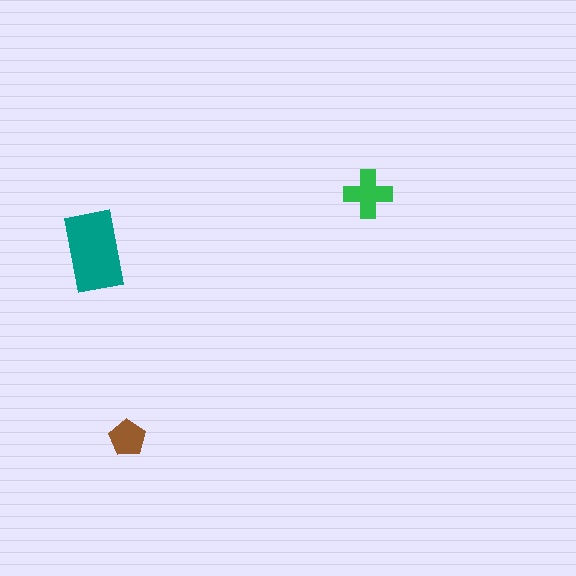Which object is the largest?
The teal rectangle.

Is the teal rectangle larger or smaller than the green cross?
Larger.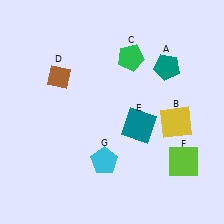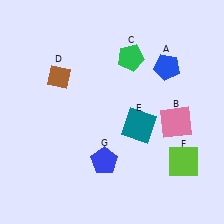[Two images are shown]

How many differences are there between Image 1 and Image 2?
There are 3 differences between the two images.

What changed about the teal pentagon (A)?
In Image 1, A is teal. In Image 2, it changed to blue.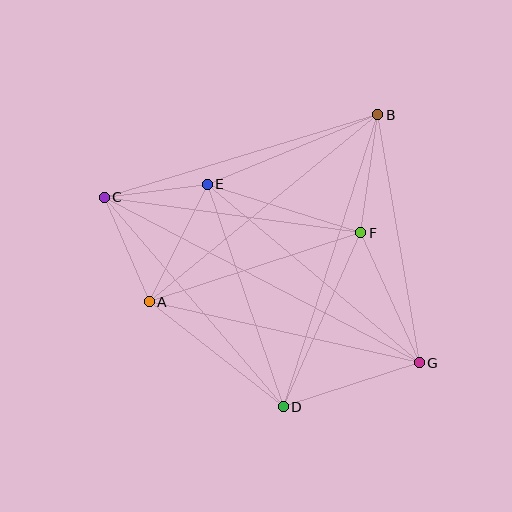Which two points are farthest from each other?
Points C and G are farthest from each other.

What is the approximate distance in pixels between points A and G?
The distance between A and G is approximately 277 pixels.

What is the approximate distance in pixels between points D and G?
The distance between D and G is approximately 143 pixels.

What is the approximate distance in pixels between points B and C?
The distance between B and C is approximately 286 pixels.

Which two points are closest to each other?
Points C and E are closest to each other.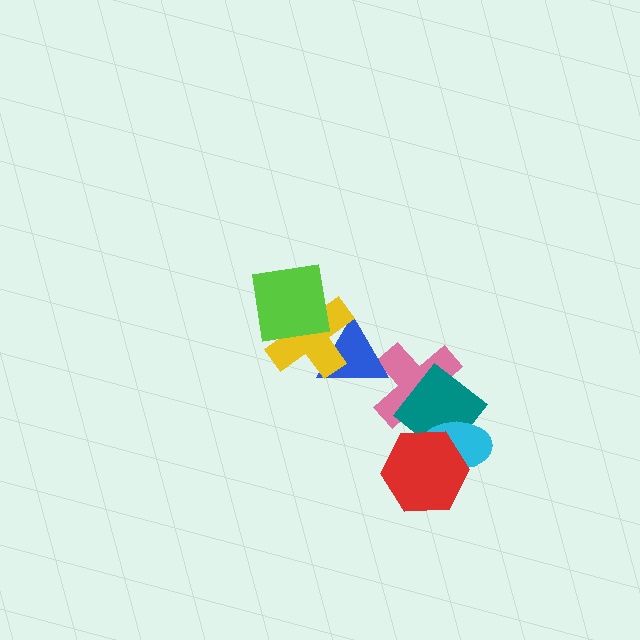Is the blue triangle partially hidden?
Yes, it is partially covered by another shape.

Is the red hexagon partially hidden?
No, no other shape covers it.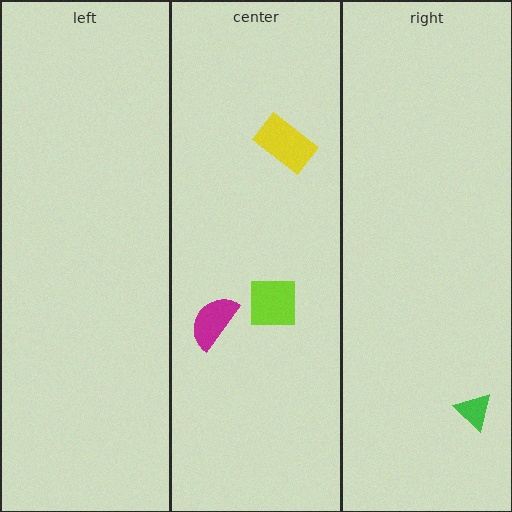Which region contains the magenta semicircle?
The center region.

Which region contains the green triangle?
The right region.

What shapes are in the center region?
The yellow rectangle, the lime square, the magenta semicircle.